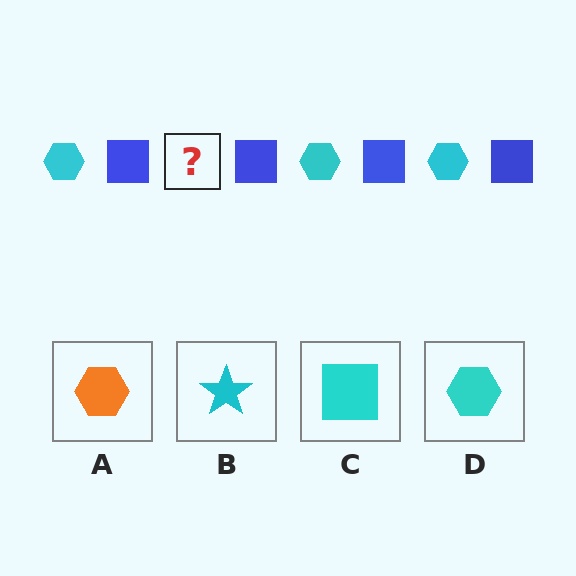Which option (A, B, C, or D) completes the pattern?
D.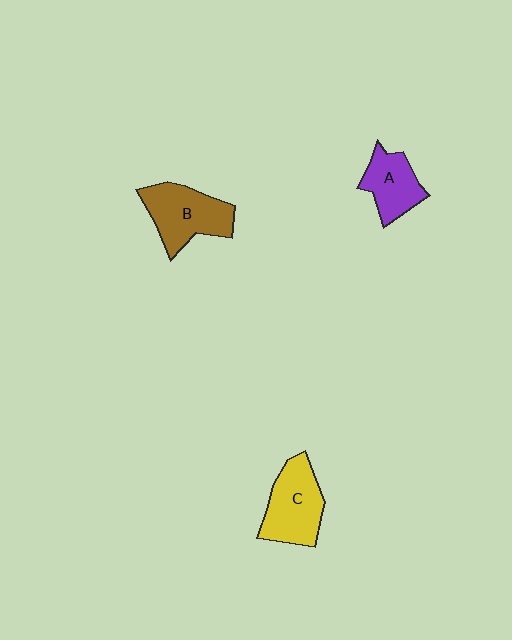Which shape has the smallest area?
Shape A (purple).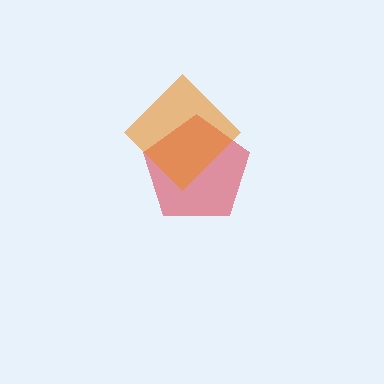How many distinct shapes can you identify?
There are 2 distinct shapes: a red pentagon, an orange diamond.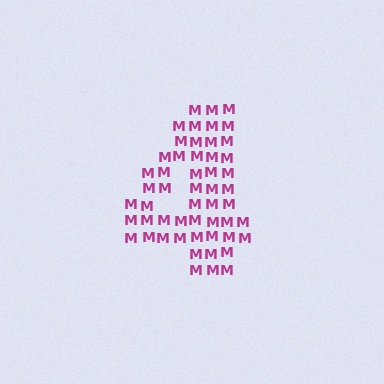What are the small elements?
The small elements are letter M's.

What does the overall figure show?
The overall figure shows the digit 4.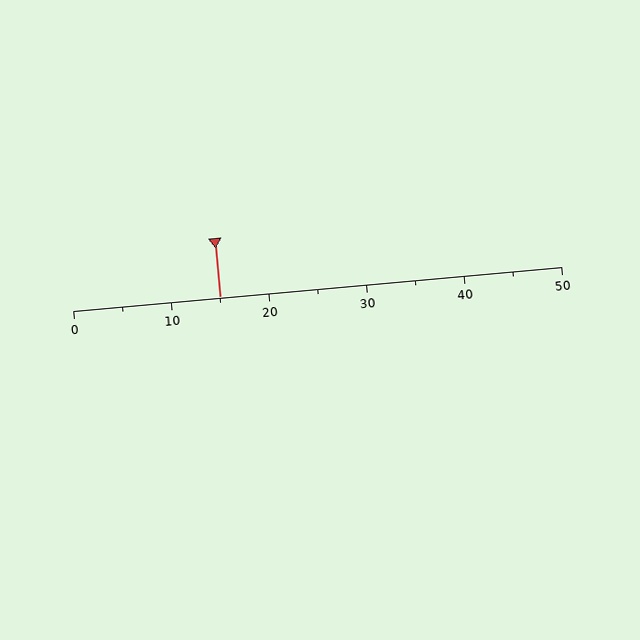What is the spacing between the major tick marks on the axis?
The major ticks are spaced 10 apart.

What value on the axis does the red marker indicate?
The marker indicates approximately 15.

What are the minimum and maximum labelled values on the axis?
The axis runs from 0 to 50.